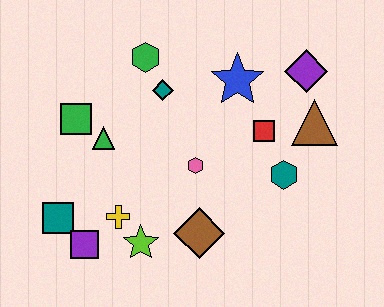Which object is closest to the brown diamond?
The lime star is closest to the brown diamond.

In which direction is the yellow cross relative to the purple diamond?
The yellow cross is to the left of the purple diamond.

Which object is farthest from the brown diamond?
The purple diamond is farthest from the brown diamond.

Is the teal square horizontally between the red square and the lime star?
No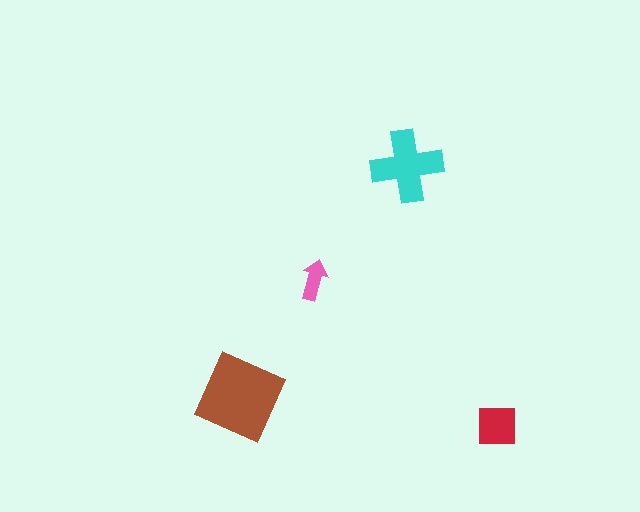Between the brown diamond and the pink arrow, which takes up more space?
The brown diamond.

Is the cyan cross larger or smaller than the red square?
Larger.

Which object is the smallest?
The pink arrow.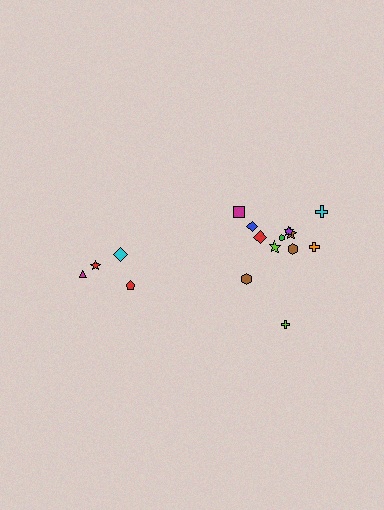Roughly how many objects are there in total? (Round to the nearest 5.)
Roughly 15 objects in total.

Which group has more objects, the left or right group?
The right group.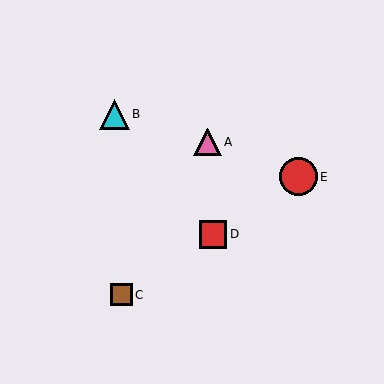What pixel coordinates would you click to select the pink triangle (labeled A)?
Click at (208, 142) to select the pink triangle A.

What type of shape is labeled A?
Shape A is a pink triangle.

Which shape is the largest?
The red circle (labeled E) is the largest.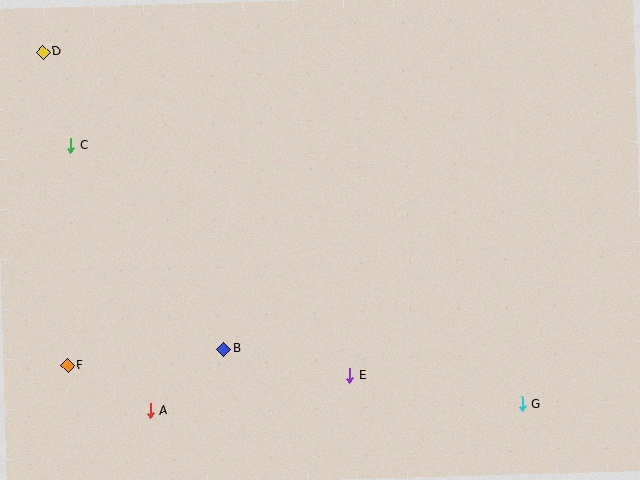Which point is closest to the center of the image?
Point E at (350, 375) is closest to the center.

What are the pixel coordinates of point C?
Point C is at (71, 145).